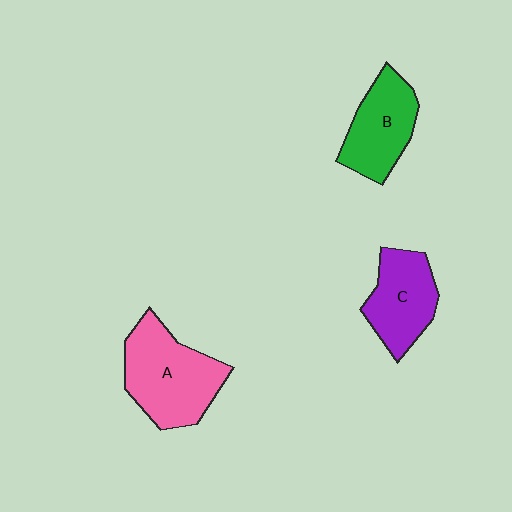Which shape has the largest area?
Shape A (pink).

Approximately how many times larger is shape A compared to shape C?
Approximately 1.4 times.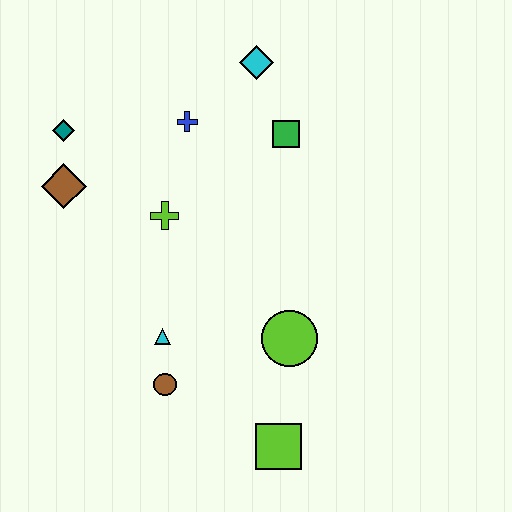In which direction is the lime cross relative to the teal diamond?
The lime cross is to the right of the teal diamond.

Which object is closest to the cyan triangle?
The brown circle is closest to the cyan triangle.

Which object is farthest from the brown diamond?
The lime square is farthest from the brown diamond.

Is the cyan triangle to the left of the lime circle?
Yes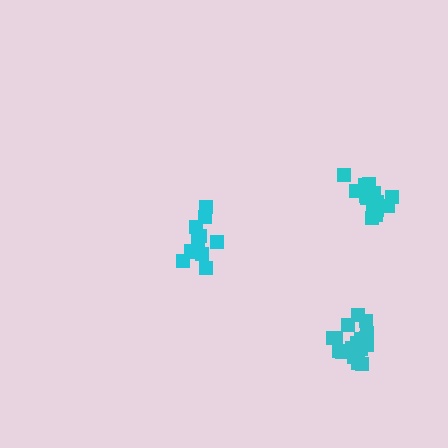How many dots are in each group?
Group 1: 12 dots, Group 2: 16 dots, Group 3: 17 dots (45 total).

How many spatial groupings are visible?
There are 3 spatial groupings.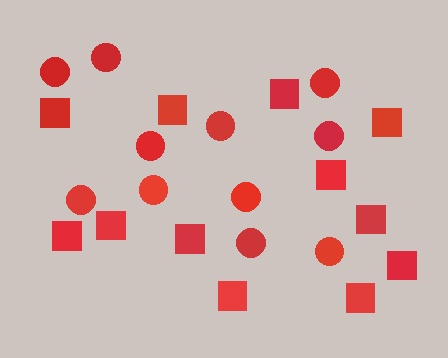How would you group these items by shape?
There are 2 groups: one group of circles (11) and one group of squares (12).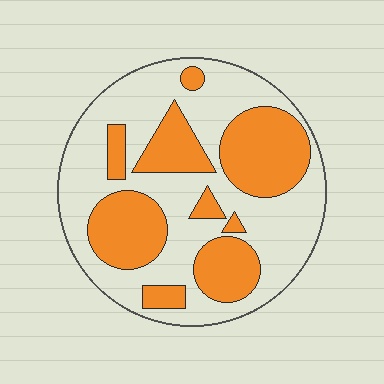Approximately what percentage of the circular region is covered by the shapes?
Approximately 40%.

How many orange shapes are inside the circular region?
9.